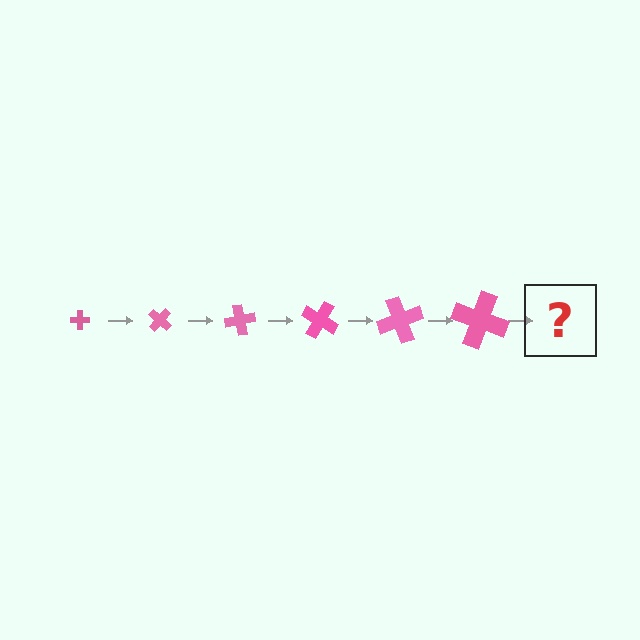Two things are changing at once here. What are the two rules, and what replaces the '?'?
The two rules are that the cross grows larger each step and it rotates 40 degrees each step. The '?' should be a cross, larger than the previous one and rotated 240 degrees from the start.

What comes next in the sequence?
The next element should be a cross, larger than the previous one and rotated 240 degrees from the start.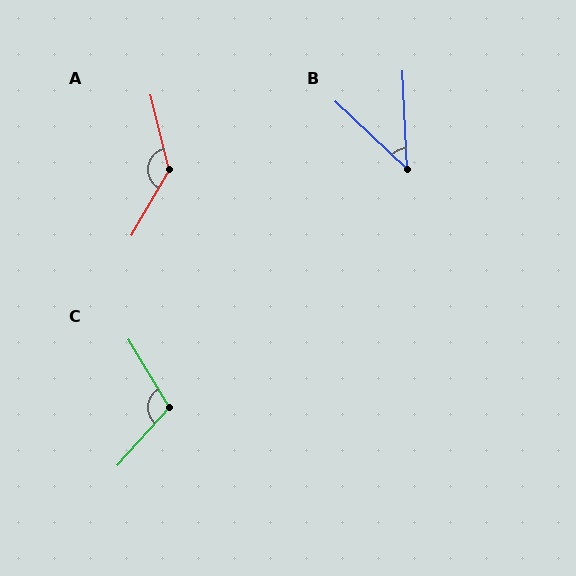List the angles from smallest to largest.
B (44°), C (107°), A (136°).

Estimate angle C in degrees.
Approximately 107 degrees.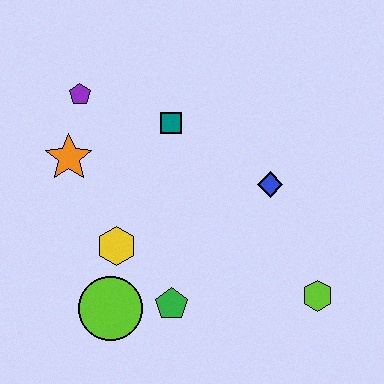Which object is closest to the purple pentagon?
The orange star is closest to the purple pentagon.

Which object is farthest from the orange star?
The lime hexagon is farthest from the orange star.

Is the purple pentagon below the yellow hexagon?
No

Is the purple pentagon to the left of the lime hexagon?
Yes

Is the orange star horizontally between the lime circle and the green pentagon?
No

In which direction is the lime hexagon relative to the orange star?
The lime hexagon is to the right of the orange star.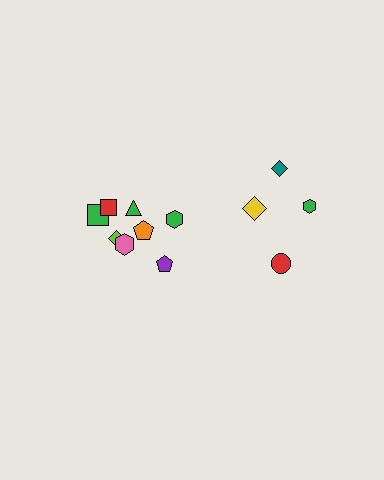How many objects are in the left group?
There are 8 objects.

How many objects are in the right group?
There are 4 objects.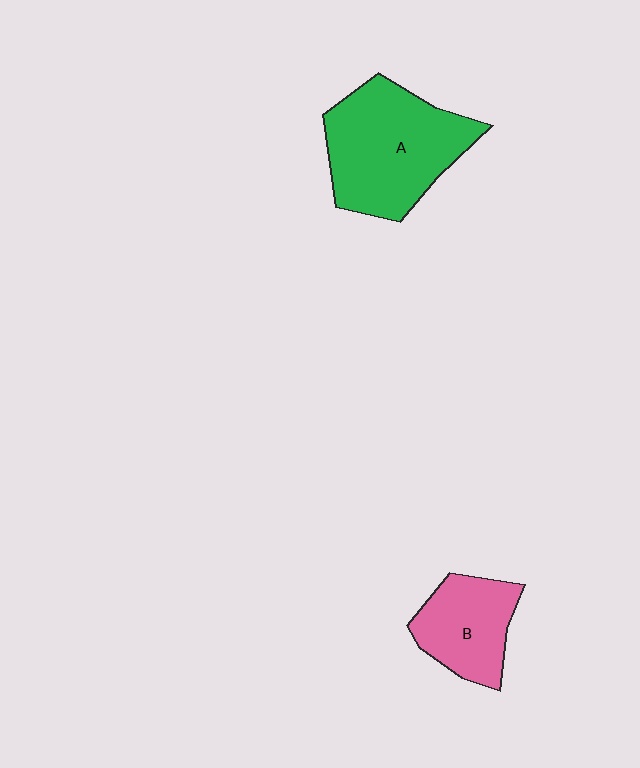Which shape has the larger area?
Shape A (green).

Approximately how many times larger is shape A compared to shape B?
Approximately 1.7 times.